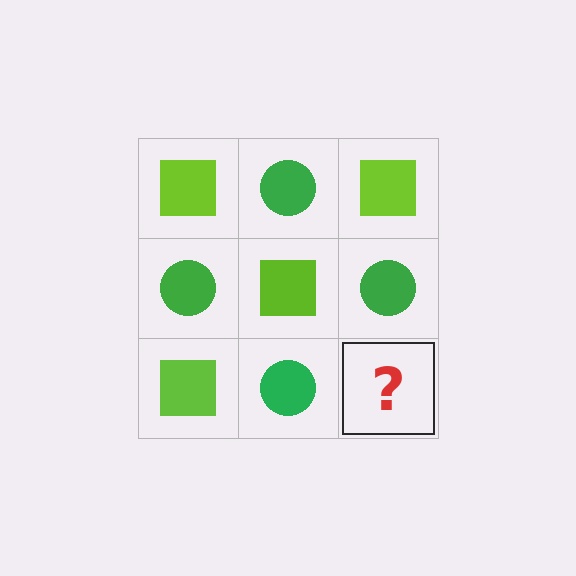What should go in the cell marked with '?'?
The missing cell should contain a lime square.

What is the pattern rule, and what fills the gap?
The rule is that it alternates lime square and green circle in a checkerboard pattern. The gap should be filled with a lime square.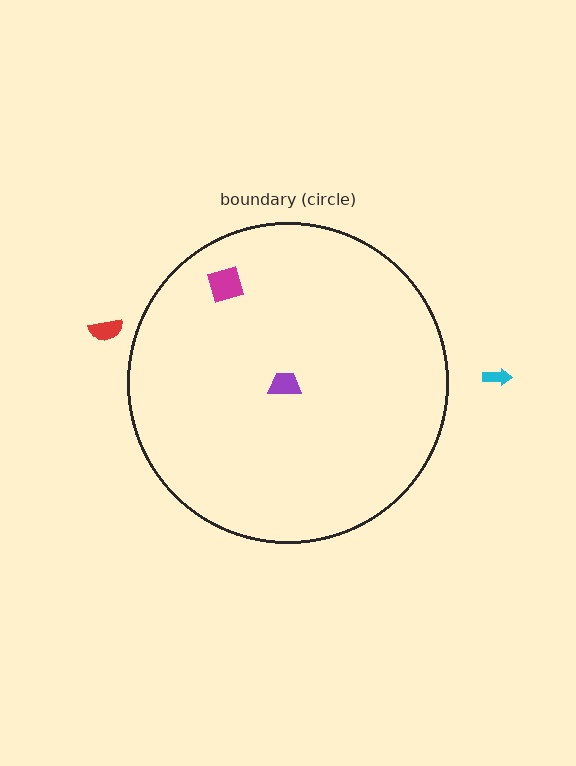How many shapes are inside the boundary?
2 inside, 2 outside.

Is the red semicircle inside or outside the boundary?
Outside.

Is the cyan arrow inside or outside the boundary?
Outside.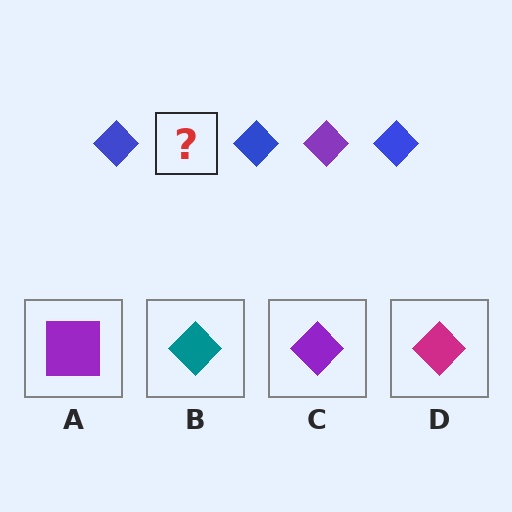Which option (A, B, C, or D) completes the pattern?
C.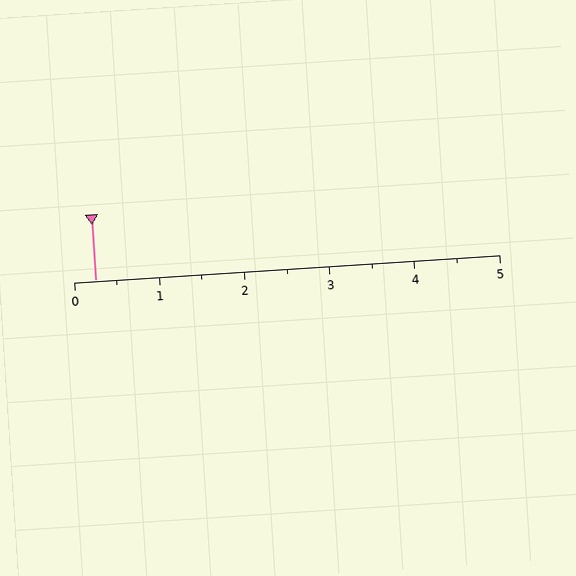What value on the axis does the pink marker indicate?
The marker indicates approximately 0.2.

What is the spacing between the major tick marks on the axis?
The major ticks are spaced 1 apart.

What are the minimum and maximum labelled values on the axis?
The axis runs from 0 to 5.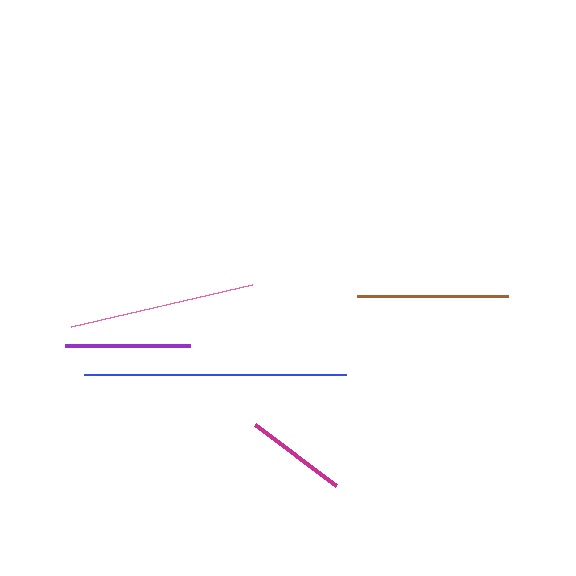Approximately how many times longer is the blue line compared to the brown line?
The blue line is approximately 1.7 times the length of the brown line.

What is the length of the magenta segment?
The magenta segment is approximately 102 pixels long.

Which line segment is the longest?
The blue line is the longest at approximately 263 pixels.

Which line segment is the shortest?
The magenta line is the shortest at approximately 102 pixels.